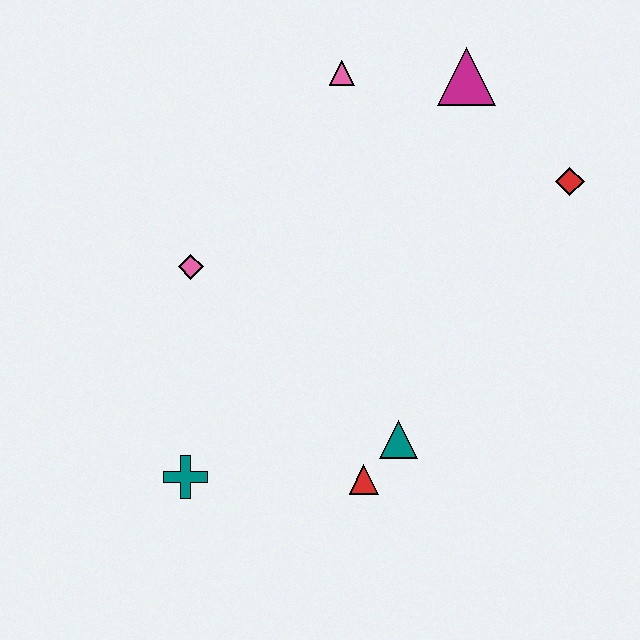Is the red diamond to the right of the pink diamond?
Yes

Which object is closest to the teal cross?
The red triangle is closest to the teal cross.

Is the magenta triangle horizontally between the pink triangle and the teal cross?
No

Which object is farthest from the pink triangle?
The teal cross is farthest from the pink triangle.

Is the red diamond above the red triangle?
Yes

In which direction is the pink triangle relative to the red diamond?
The pink triangle is to the left of the red diamond.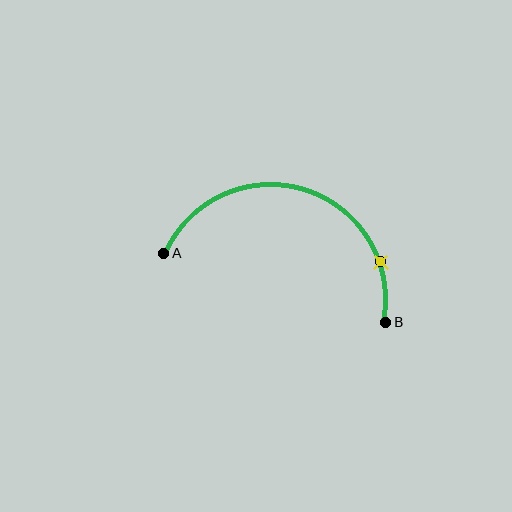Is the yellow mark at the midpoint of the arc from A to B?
No. The yellow mark lies on the arc but is closer to endpoint B. The arc midpoint would be at the point on the curve equidistant along the arc from both A and B.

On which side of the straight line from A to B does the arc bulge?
The arc bulges above the straight line connecting A and B.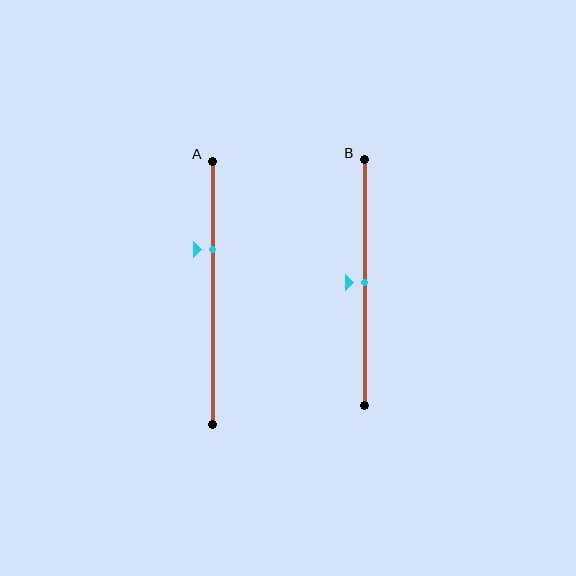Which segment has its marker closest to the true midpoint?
Segment B has its marker closest to the true midpoint.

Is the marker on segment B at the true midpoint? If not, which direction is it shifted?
Yes, the marker on segment B is at the true midpoint.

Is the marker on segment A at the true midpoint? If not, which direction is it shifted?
No, the marker on segment A is shifted upward by about 17% of the segment length.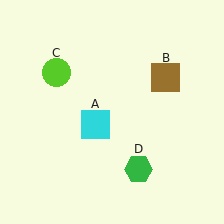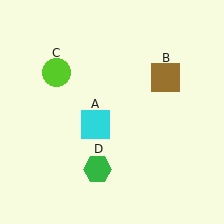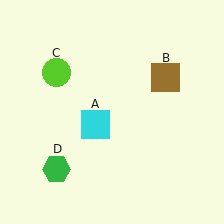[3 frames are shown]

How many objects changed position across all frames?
1 object changed position: green hexagon (object D).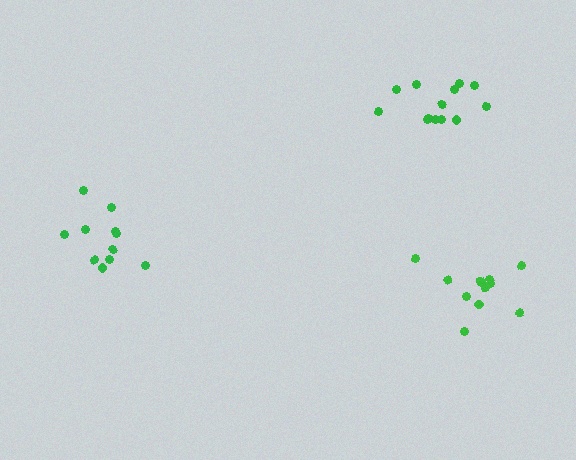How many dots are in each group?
Group 1: 13 dots, Group 2: 13 dots, Group 3: 11 dots (37 total).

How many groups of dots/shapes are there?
There are 3 groups.